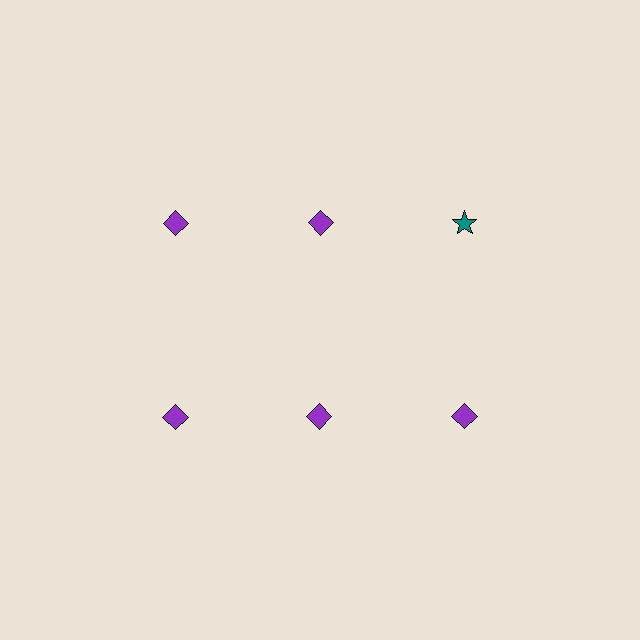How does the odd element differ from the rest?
It differs in both color (teal instead of purple) and shape (star instead of diamond).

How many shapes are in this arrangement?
There are 6 shapes arranged in a grid pattern.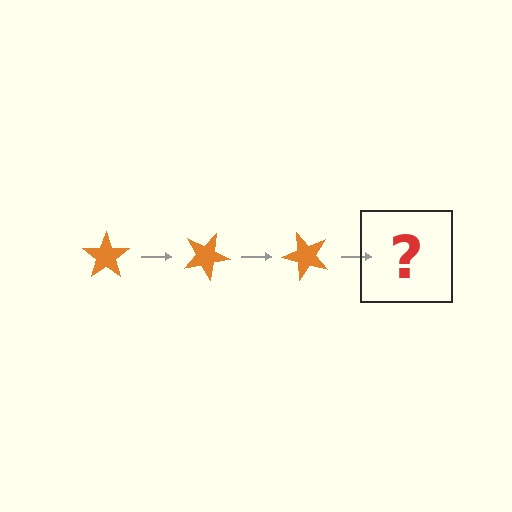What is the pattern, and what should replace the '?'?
The pattern is that the star rotates 25 degrees each step. The '?' should be an orange star rotated 75 degrees.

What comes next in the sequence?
The next element should be an orange star rotated 75 degrees.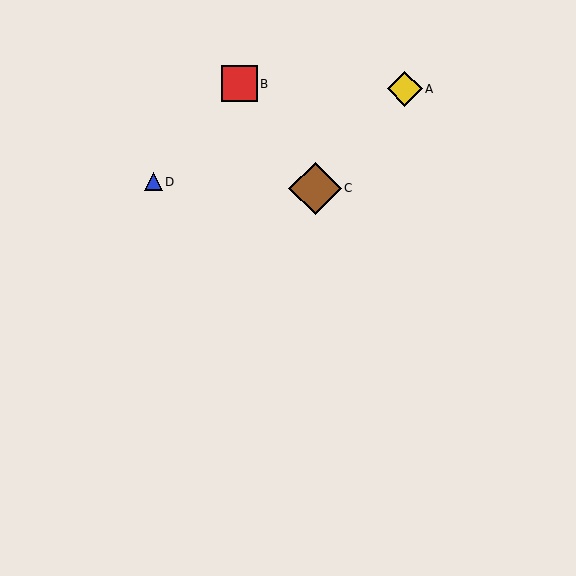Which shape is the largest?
The brown diamond (labeled C) is the largest.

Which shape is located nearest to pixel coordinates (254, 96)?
The red square (labeled B) at (239, 84) is nearest to that location.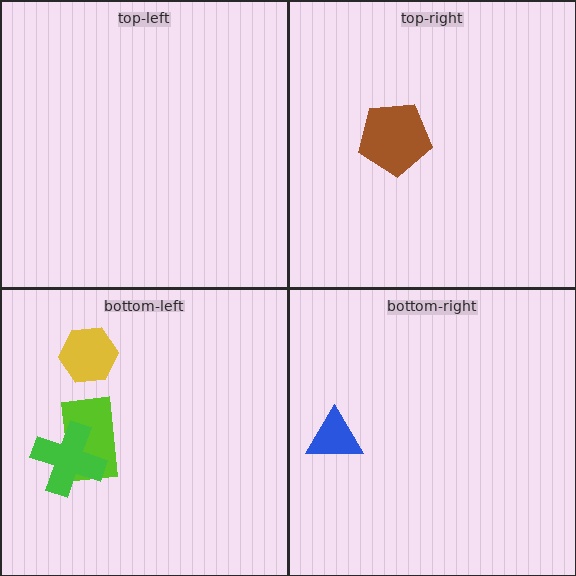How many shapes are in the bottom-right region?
1.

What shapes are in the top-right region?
The brown pentagon.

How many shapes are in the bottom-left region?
3.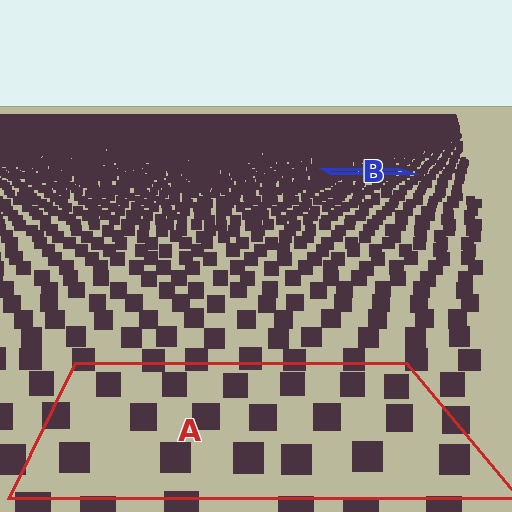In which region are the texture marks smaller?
The texture marks are smaller in region B, because it is farther away.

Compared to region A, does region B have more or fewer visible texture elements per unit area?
Region B has more texture elements per unit area — they are packed more densely because it is farther away.